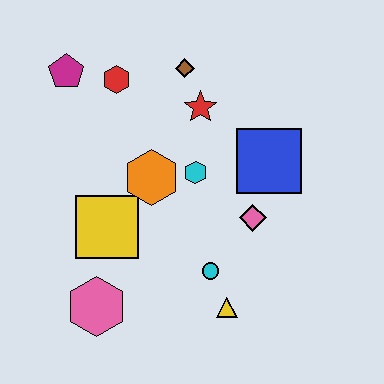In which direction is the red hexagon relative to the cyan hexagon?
The red hexagon is above the cyan hexagon.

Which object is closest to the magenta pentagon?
The red hexagon is closest to the magenta pentagon.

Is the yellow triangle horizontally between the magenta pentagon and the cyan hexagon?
No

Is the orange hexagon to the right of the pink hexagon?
Yes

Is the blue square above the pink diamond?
Yes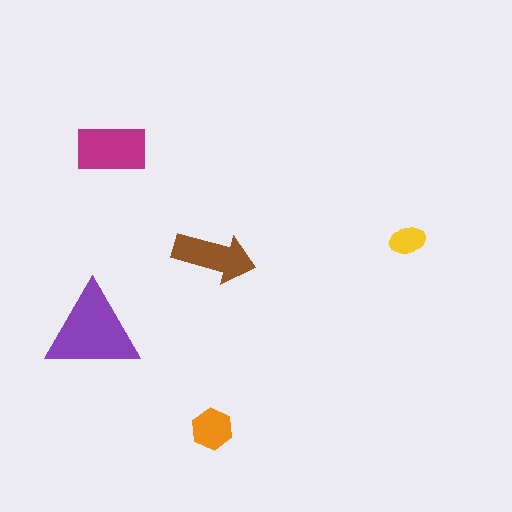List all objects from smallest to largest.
The yellow ellipse, the orange hexagon, the brown arrow, the magenta rectangle, the purple triangle.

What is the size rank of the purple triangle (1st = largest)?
1st.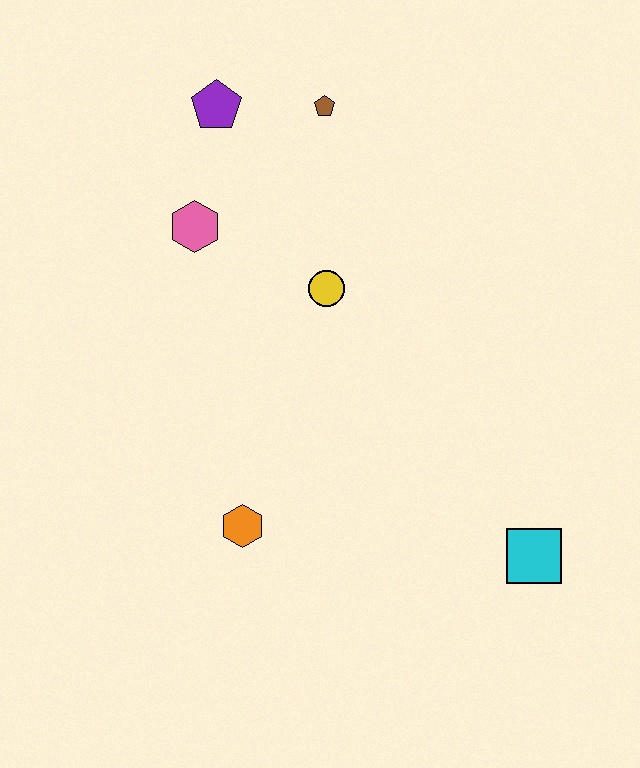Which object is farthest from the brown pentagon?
The cyan square is farthest from the brown pentagon.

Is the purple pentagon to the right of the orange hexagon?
No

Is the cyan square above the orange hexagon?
No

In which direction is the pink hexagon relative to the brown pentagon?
The pink hexagon is to the left of the brown pentagon.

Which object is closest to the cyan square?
The orange hexagon is closest to the cyan square.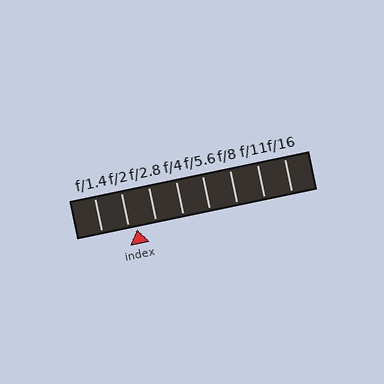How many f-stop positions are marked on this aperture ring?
There are 8 f-stop positions marked.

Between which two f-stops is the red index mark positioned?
The index mark is between f/2 and f/2.8.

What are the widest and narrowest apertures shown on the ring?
The widest aperture shown is f/1.4 and the narrowest is f/16.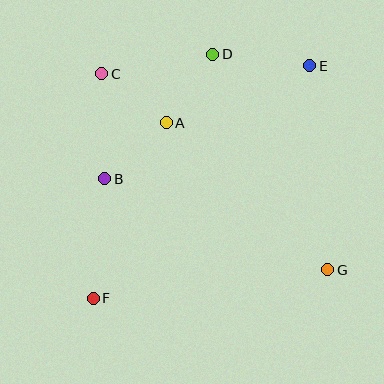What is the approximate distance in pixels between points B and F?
The distance between B and F is approximately 120 pixels.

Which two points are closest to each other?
Points A and C are closest to each other.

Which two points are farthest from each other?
Points E and F are farthest from each other.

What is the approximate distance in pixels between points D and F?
The distance between D and F is approximately 272 pixels.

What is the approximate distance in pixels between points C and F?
The distance between C and F is approximately 225 pixels.